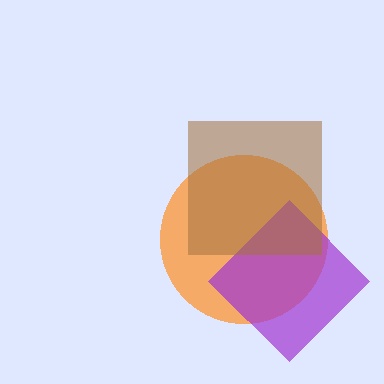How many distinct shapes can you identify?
There are 3 distinct shapes: an orange circle, a purple diamond, a brown square.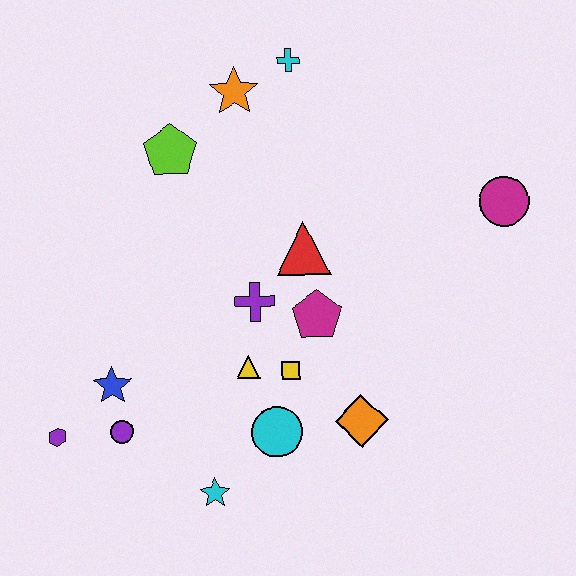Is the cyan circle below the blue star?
Yes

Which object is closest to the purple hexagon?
The purple circle is closest to the purple hexagon.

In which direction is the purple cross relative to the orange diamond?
The purple cross is above the orange diamond.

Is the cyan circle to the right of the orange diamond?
No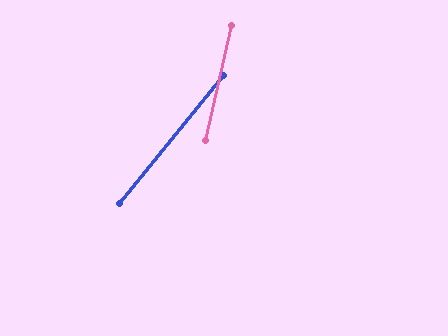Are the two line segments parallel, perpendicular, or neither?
Neither parallel nor perpendicular — they differ by about 26°.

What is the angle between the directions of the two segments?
Approximately 26 degrees.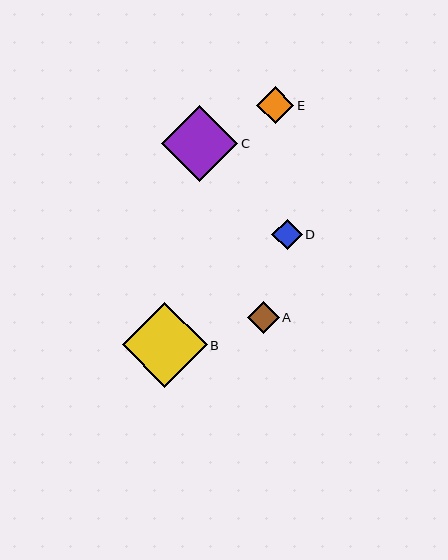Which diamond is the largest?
Diamond B is the largest with a size of approximately 85 pixels.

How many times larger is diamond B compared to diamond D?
Diamond B is approximately 2.8 times the size of diamond D.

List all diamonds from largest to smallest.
From largest to smallest: B, C, E, A, D.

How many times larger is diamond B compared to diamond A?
Diamond B is approximately 2.7 times the size of diamond A.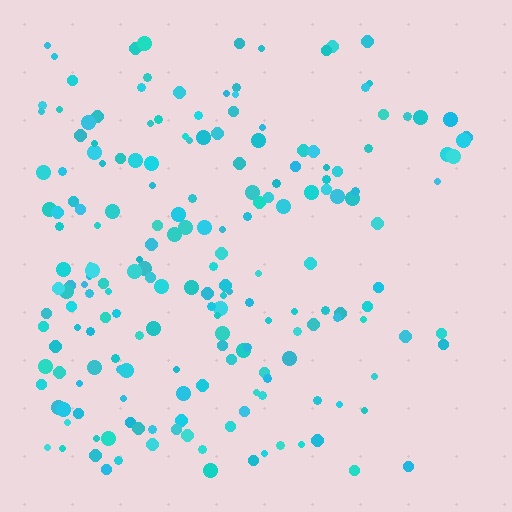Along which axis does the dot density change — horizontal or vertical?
Horizontal.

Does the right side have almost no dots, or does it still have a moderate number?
Still a moderate number, just noticeably fewer than the left.